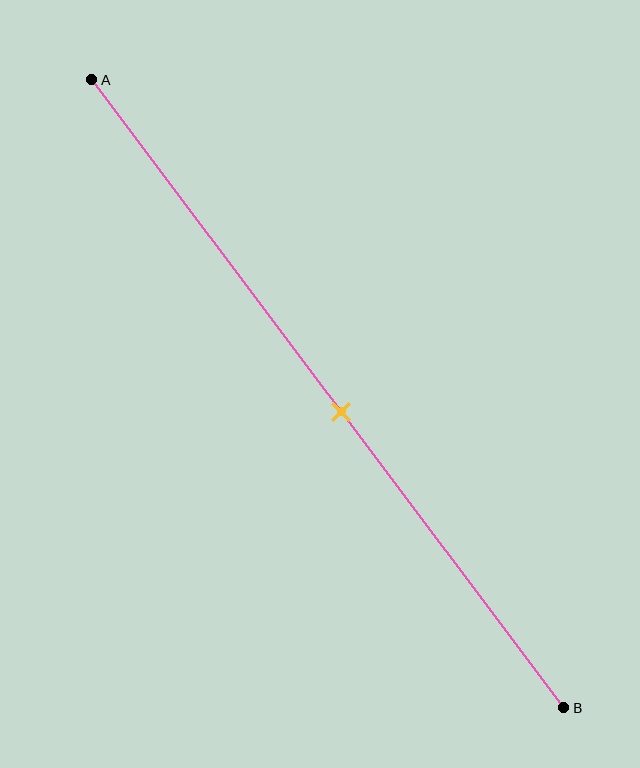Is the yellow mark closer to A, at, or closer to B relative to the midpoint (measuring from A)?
The yellow mark is approximately at the midpoint of segment AB.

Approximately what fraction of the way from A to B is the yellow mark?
The yellow mark is approximately 55% of the way from A to B.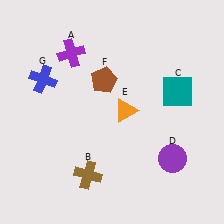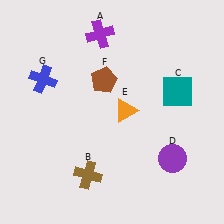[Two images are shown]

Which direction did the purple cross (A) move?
The purple cross (A) moved right.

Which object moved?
The purple cross (A) moved right.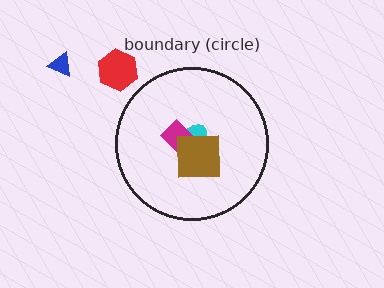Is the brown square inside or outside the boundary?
Inside.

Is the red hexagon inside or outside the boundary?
Outside.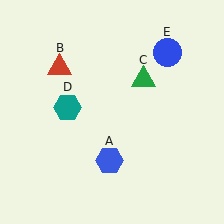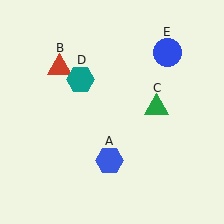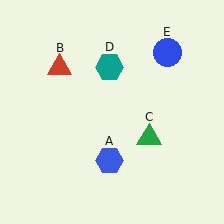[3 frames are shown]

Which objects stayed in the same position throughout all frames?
Blue hexagon (object A) and red triangle (object B) and blue circle (object E) remained stationary.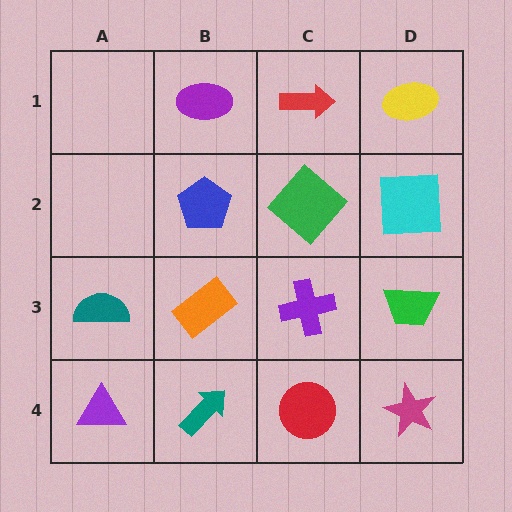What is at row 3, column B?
An orange rectangle.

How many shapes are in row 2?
3 shapes.